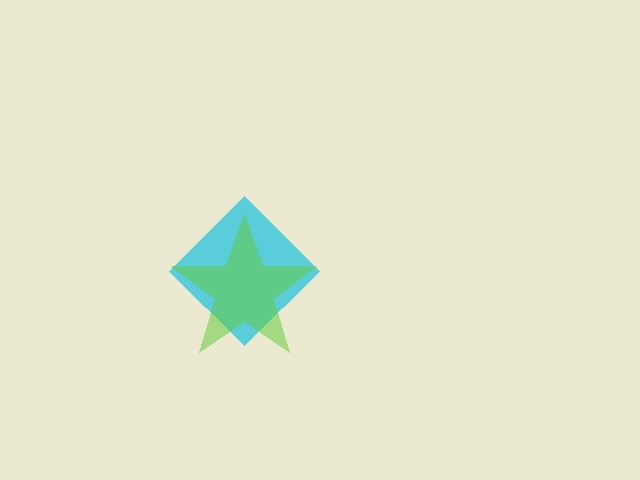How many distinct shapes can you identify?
There are 2 distinct shapes: a cyan diamond, a lime star.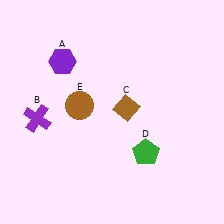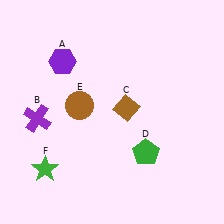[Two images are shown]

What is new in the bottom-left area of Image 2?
A green star (F) was added in the bottom-left area of Image 2.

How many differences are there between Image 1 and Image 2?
There is 1 difference between the two images.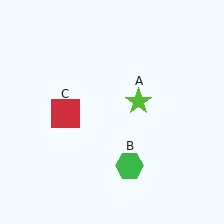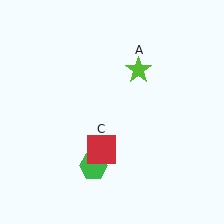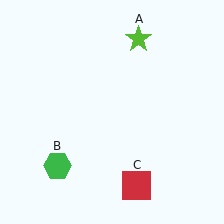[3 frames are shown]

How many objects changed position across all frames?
3 objects changed position: lime star (object A), green hexagon (object B), red square (object C).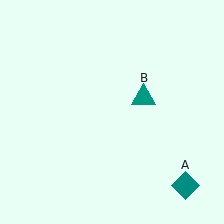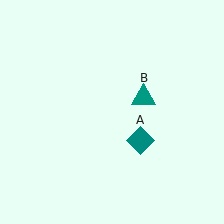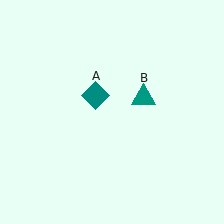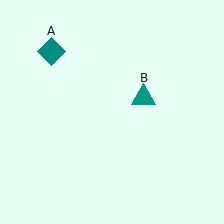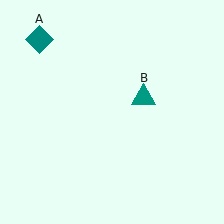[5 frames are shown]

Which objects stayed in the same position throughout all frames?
Teal triangle (object B) remained stationary.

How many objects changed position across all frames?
1 object changed position: teal diamond (object A).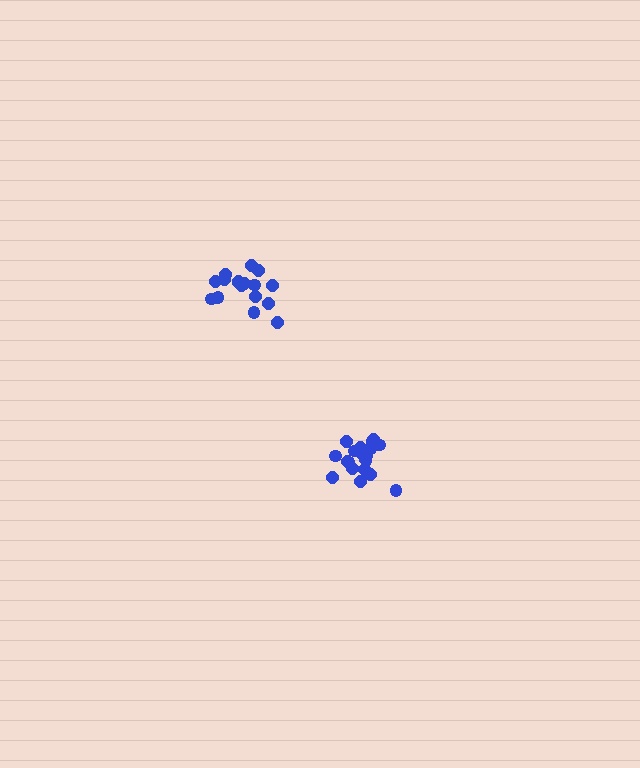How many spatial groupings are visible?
There are 2 spatial groupings.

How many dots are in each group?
Group 1: 20 dots, Group 2: 17 dots (37 total).